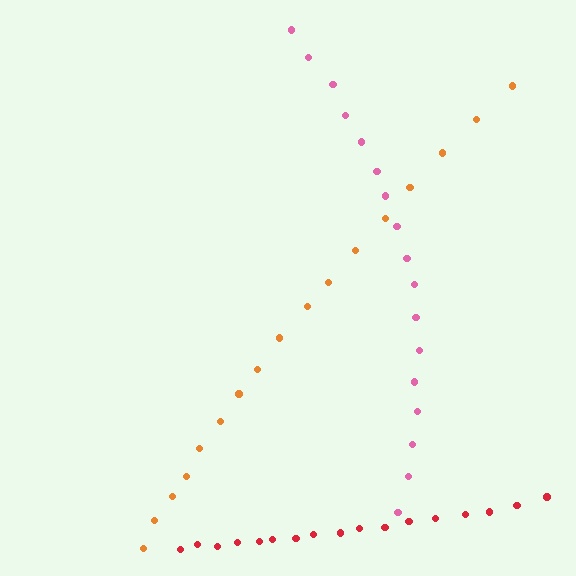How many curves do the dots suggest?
There are 3 distinct paths.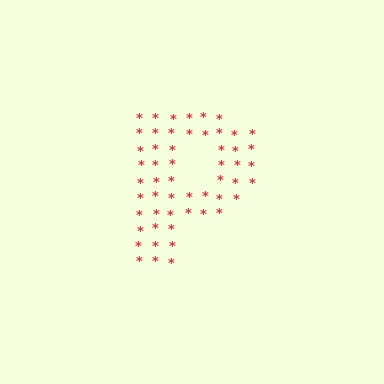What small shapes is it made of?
It is made of small asterisks.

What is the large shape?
The large shape is the letter P.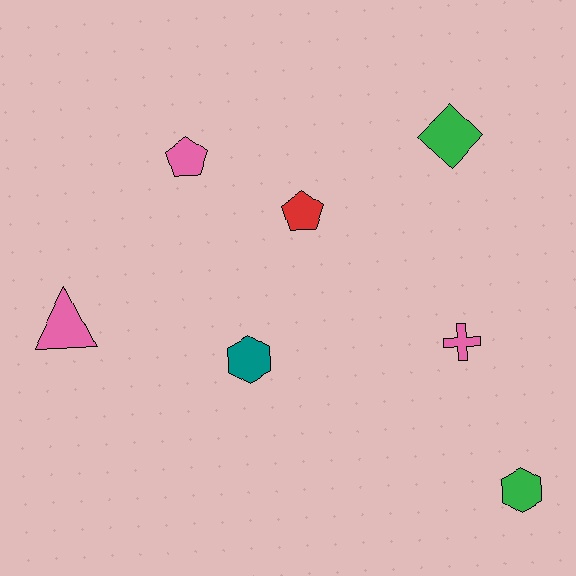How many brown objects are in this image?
There are no brown objects.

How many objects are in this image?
There are 7 objects.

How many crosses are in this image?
There is 1 cross.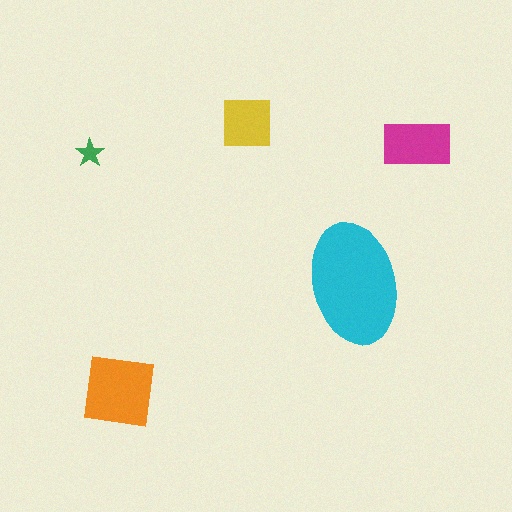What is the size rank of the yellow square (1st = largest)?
4th.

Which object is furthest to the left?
The green star is leftmost.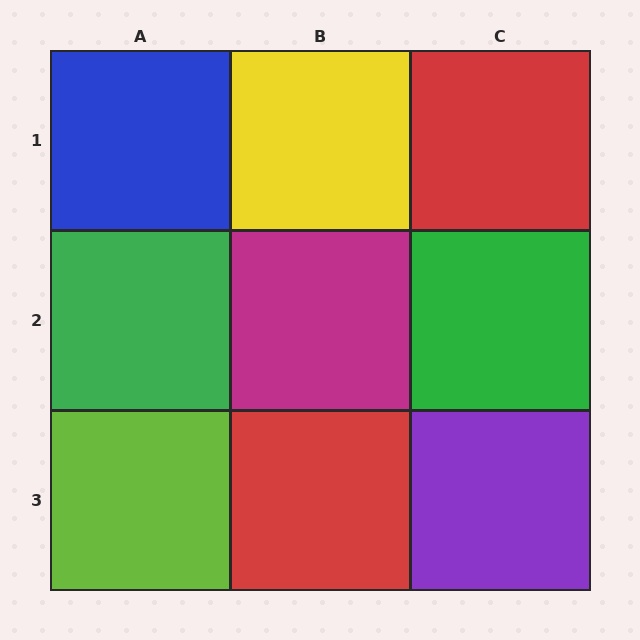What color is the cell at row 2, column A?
Green.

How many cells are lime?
1 cell is lime.